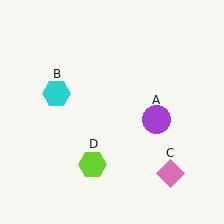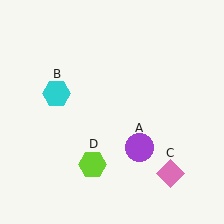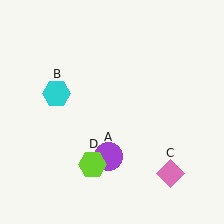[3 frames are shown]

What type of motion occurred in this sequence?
The purple circle (object A) rotated clockwise around the center of the scene.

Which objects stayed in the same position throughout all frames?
Cyan hexagon (object B) and pink diamond (object C) and lime hexagon (object D) remained stationary.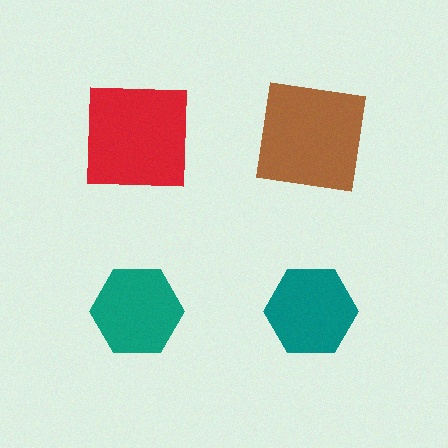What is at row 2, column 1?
A teal hexagon.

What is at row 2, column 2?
A teal hexagon.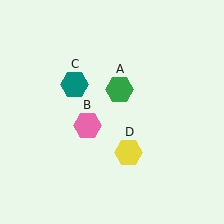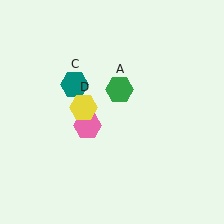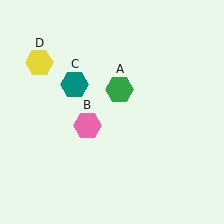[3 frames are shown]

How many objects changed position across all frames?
1 object changed position: yellow hexagon (object D).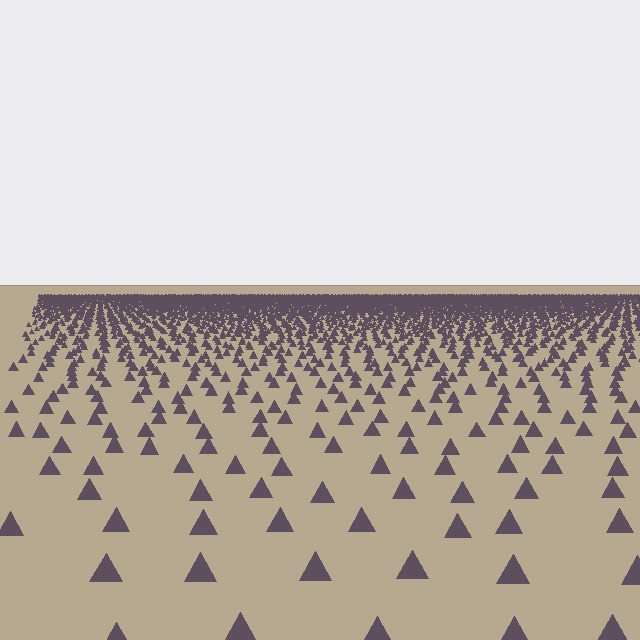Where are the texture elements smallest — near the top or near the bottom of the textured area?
Near the top.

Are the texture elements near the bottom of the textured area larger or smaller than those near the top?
Larger. Near the bottom, elements are closer to the viewer and appear at a bigger on-screen size.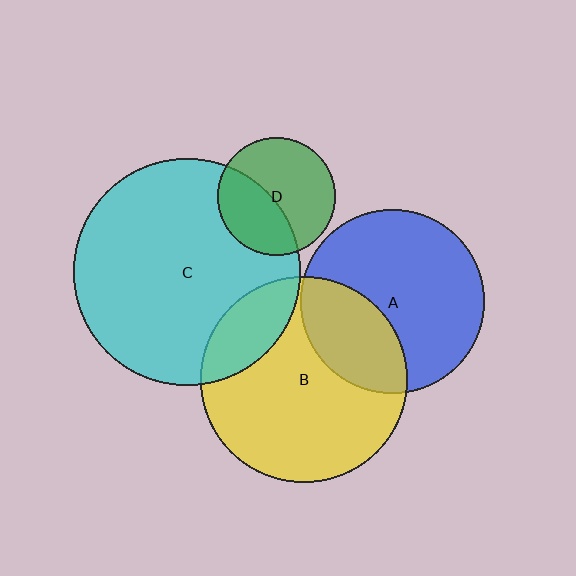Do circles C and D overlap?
Yes.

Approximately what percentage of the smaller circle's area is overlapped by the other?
Approximately 40%.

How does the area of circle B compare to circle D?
Approximately 3.1 times.